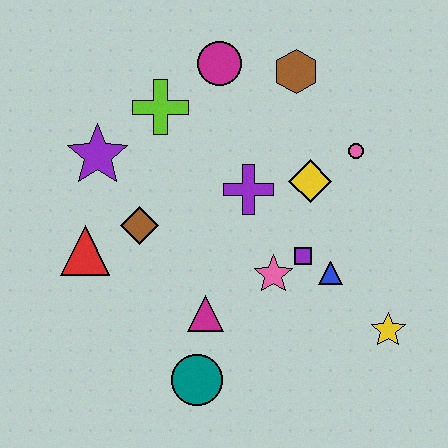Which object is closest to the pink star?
The purple square is closest to the pink star.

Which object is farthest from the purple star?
The yellow star is farthest from the purple star.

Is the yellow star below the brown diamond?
Yes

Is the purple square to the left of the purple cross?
No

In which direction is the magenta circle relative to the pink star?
The magenta circle is above the pink star.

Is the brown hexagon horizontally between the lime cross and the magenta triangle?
No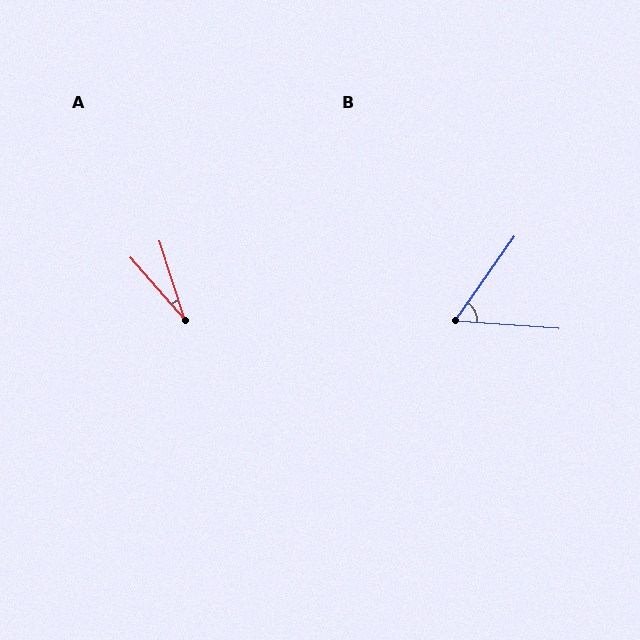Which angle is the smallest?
A, at approximately 23 degrees.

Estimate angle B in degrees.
Approximately 59 degrees.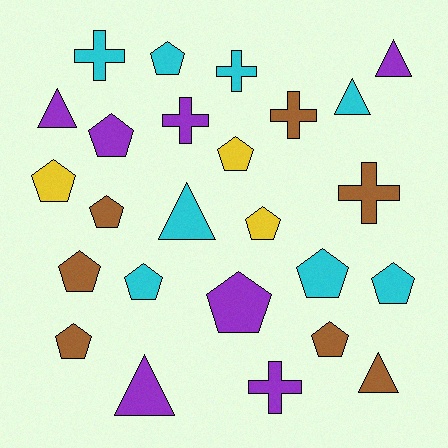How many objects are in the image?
There are 25 objects.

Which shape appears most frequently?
Pentagon, with 13 objects.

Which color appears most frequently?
Cyan, with 8 objects.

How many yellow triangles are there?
There are no yellow triangles.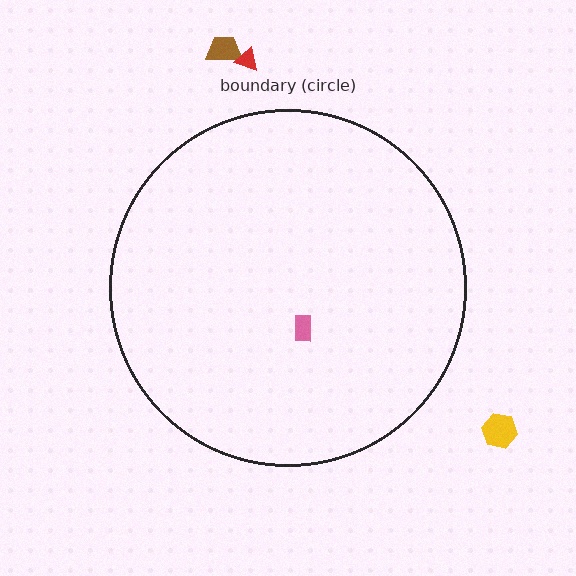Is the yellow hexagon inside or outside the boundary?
Outside.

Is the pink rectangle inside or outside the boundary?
Inside.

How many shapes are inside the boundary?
1 inside, 3 outside.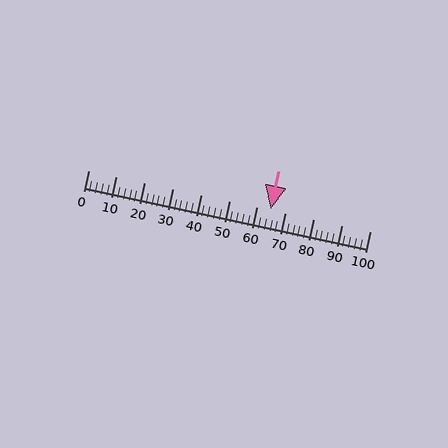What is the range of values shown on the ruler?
The ruler shows values from 0 to 100.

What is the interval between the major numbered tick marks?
The major tick marks are spaced 10 units apart.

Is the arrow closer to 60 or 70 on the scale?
The arrow is closer to 60.